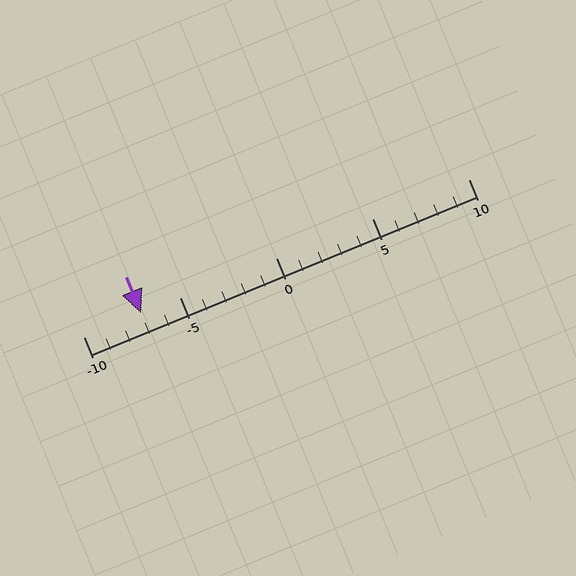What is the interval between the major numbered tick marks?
The major tick marks are spaced 5 units apart.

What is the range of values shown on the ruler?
The ruler shows values from -10 to 10.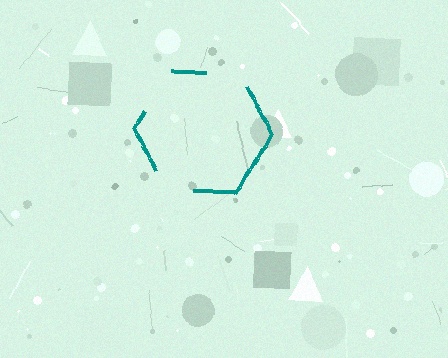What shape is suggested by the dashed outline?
The dashed outline suggests a hexagon.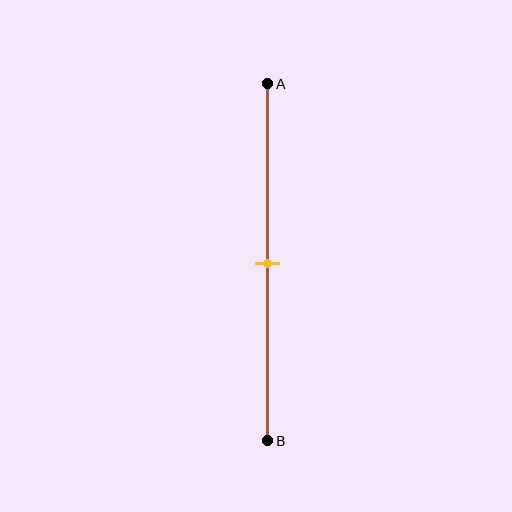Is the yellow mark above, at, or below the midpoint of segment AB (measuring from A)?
The yellow mark is approximately at the midpoint of segment AB.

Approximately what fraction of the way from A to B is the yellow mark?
The yellow mark is approximately 50% of the way from A to B.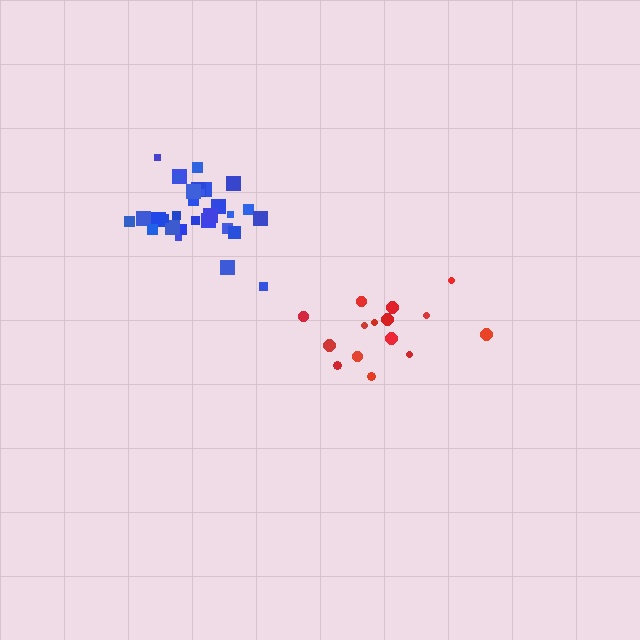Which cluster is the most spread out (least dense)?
Red.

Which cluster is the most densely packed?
Blue.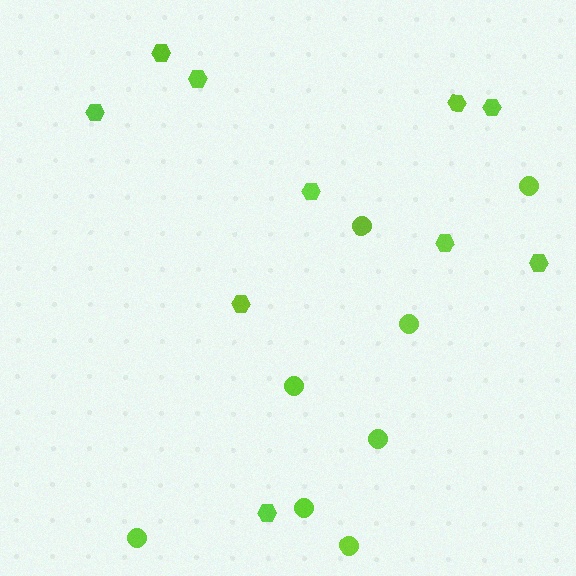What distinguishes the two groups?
There are 2 groups: one group of circles (8) and one group of hexagons (10).